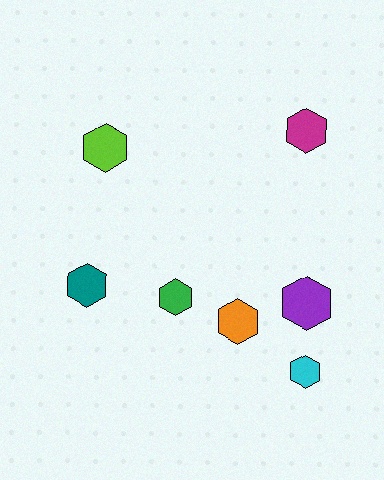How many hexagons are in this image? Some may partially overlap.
There are 7 hexagons.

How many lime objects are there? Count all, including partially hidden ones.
There is 1 lime object.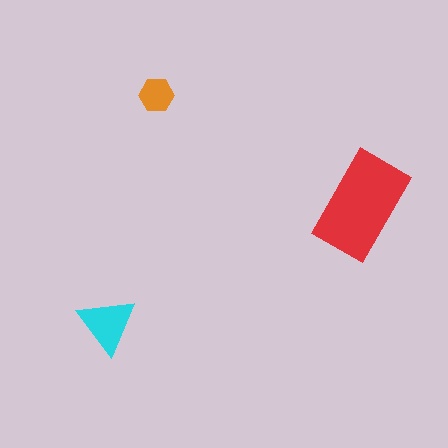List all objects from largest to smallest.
The red rectangle, the cyan triangle, the orange hexagon.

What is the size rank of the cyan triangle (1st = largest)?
2nd.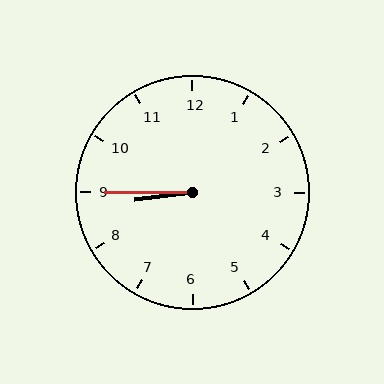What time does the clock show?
8:45.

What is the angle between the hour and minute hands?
Approximately 8 degrees.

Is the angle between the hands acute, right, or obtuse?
It is acute.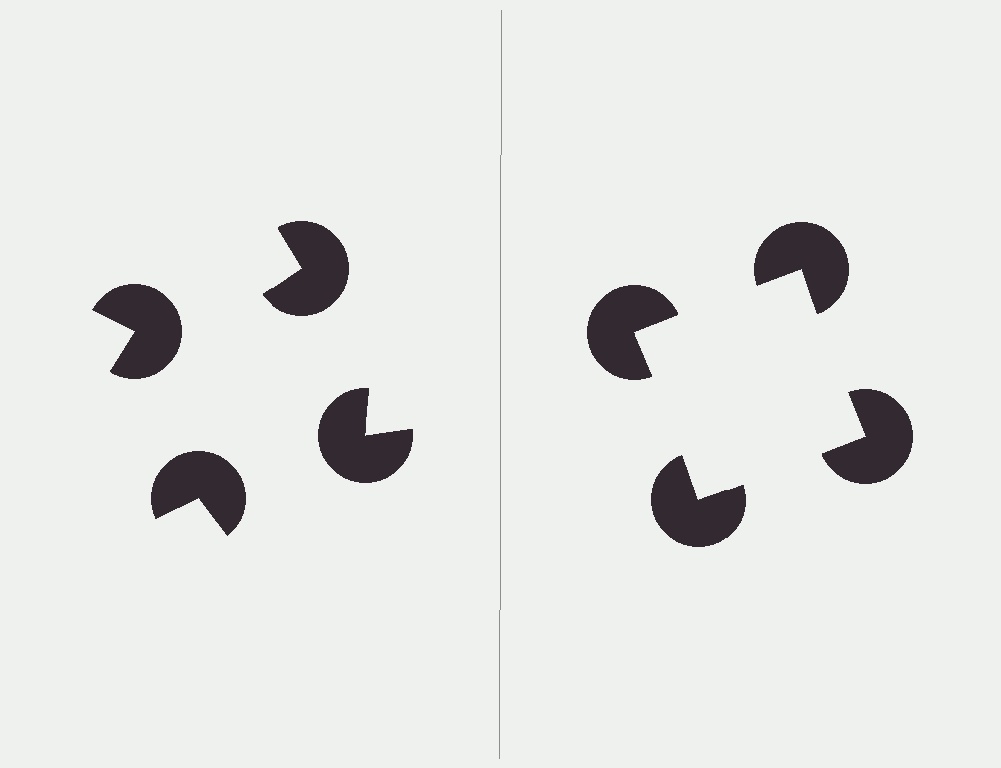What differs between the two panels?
The pac-man discs are positioned identically on both sides; only the wedge orientations differ. On the right they align to a square; on the left they are misaligned.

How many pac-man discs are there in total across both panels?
8 — 4 on each side.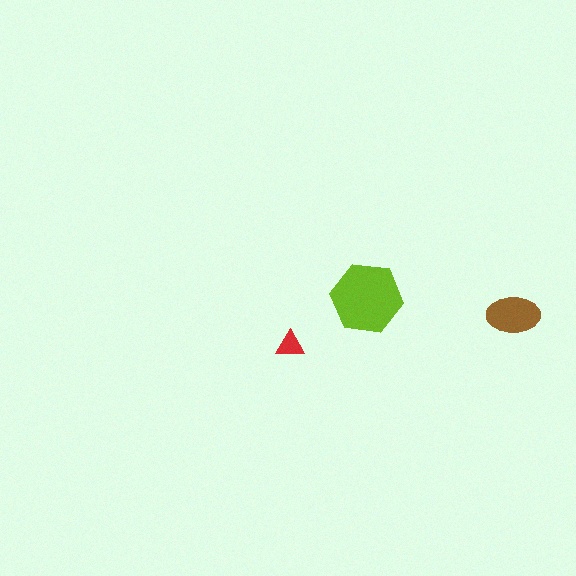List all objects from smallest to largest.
The red triangle, the brown ellipse, the lime hexagon.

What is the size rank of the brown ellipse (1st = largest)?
2nd.